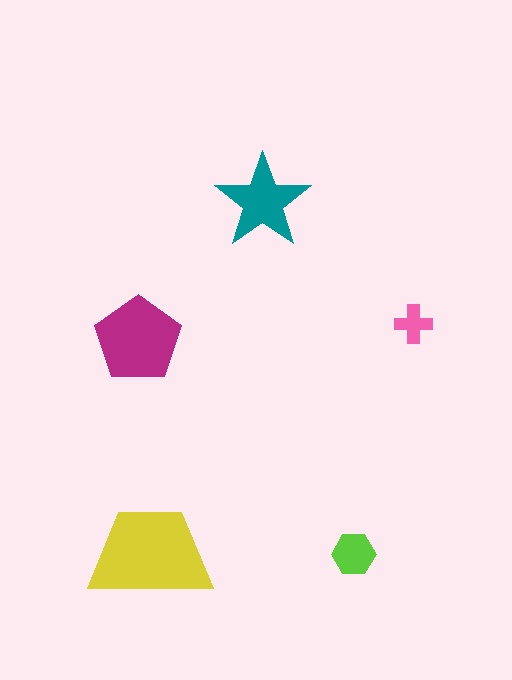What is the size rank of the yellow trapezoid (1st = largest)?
1st.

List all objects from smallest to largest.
The pink cross, the lime hexagon, the teal star, the magenta pentagon, the yellow trapezoid.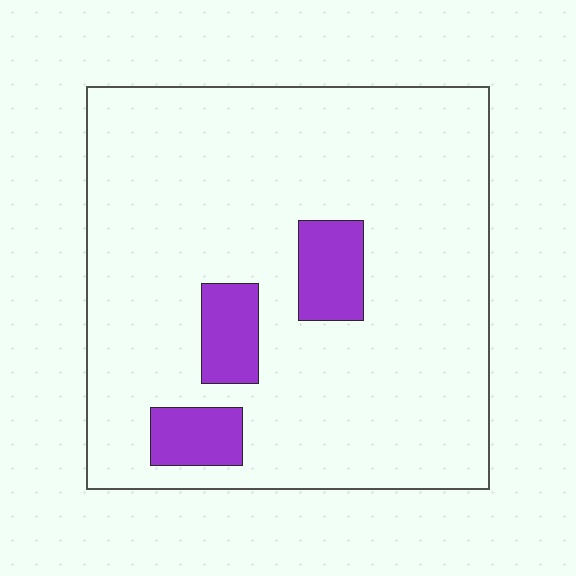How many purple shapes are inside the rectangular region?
3.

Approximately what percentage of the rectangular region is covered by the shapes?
Approximately 10%.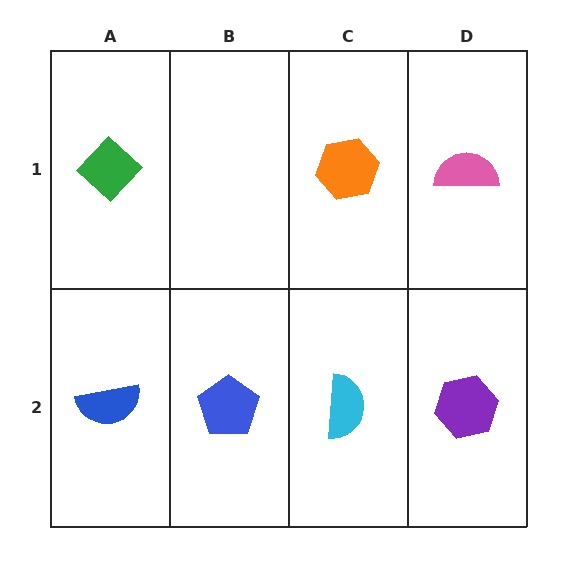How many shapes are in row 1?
3 shapes.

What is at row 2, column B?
A blue pentagon.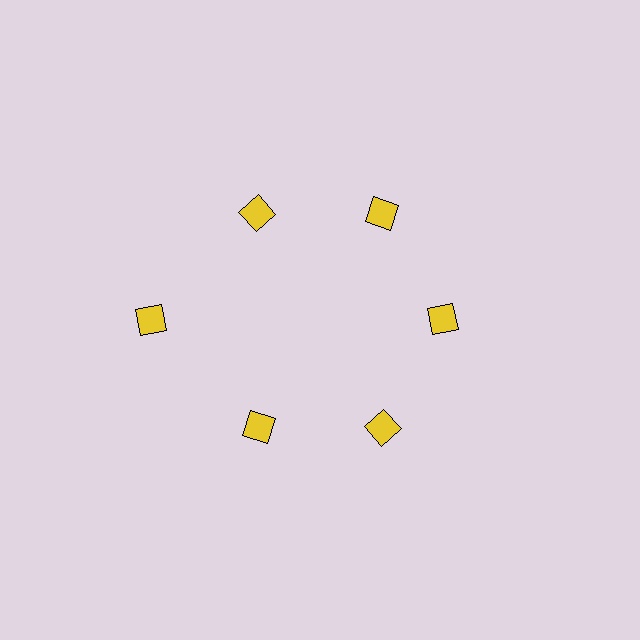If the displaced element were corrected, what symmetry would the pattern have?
It would have 6-fold rotational symmetry — the pattern would map onto itself every 60 degrees.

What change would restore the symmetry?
The symmetry would be restored by moving it inward, back onto the ring so that all 6 diamonds sit at equal angles and equal distance from the center.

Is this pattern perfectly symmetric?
No. The 6 yellow diamonds are arranged in a ring, but one element near the 9 o'clock position is pushed outward from the center, breaking the 6-fold rotational symmetry.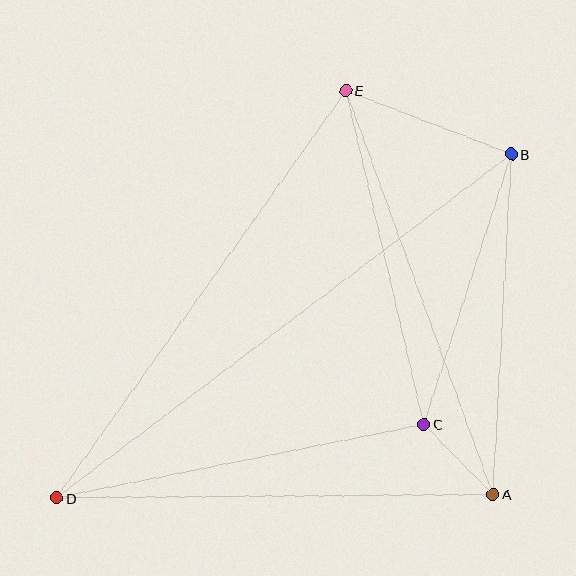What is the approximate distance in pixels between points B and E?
The distance between B and E is approximately 177 pixels.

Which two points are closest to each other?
Points A and C are closest to each other.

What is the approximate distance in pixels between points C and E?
The distance between C and E is approximately 343 pixels.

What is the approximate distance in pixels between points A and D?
The distance between A and D is approximately 436 pixels.